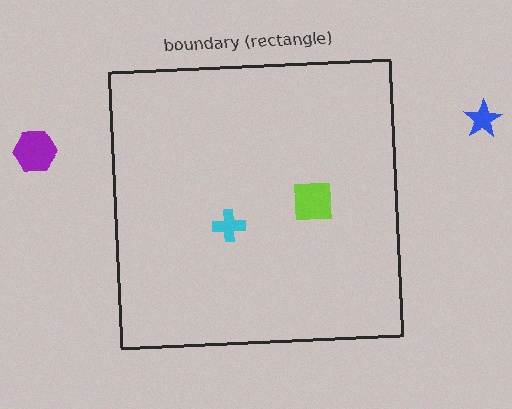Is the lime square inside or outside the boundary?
Inside.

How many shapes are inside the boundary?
2 inside, 2 outside.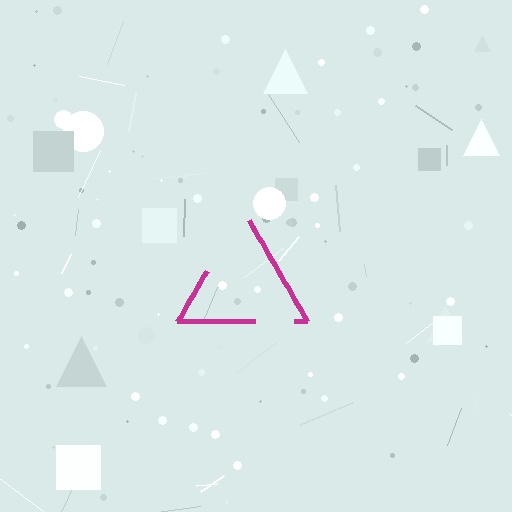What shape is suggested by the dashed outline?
The dashed outline suggests a triangle.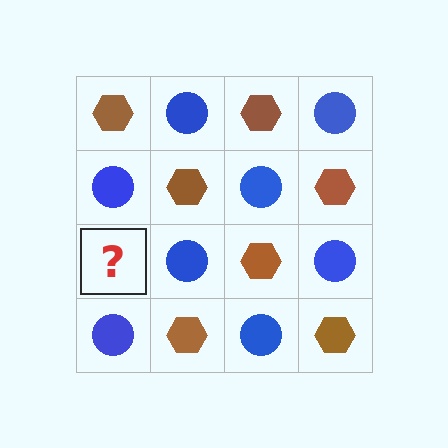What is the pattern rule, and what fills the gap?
The rule is that it alternates brown hexagon and blue circle in a checkerboard pattern. The gap should be filled with a brown hexagon.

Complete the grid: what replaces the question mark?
The question mark should be replaced with a brown hexagon.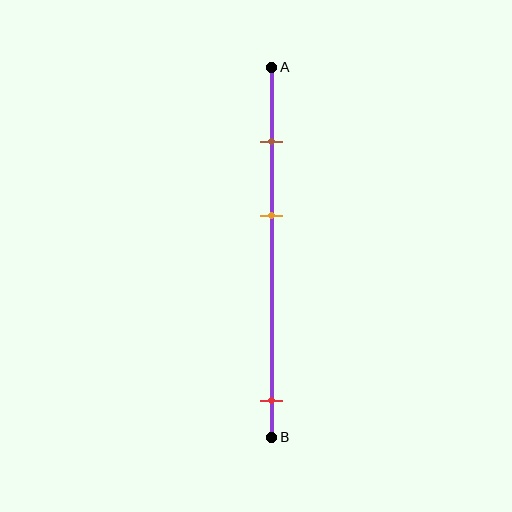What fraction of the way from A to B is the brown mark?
The brown mark is approximately 20% (0.2) of the way from A to B.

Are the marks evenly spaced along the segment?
No, the marks are not evenly spaced.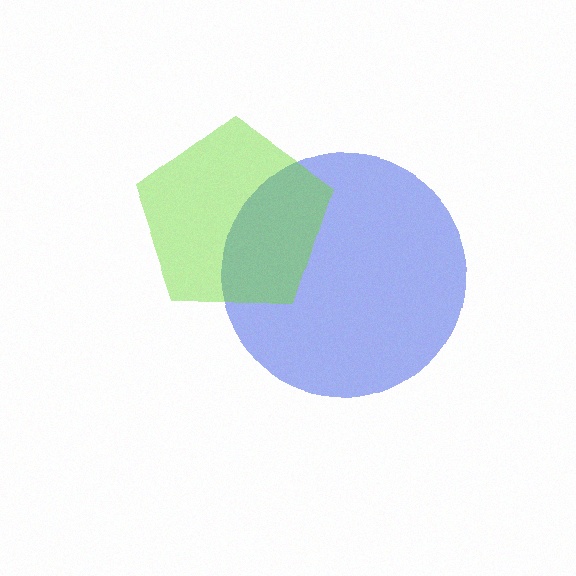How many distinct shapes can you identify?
There are 2 distinct shapes: a blue circle, a lime pentagon.